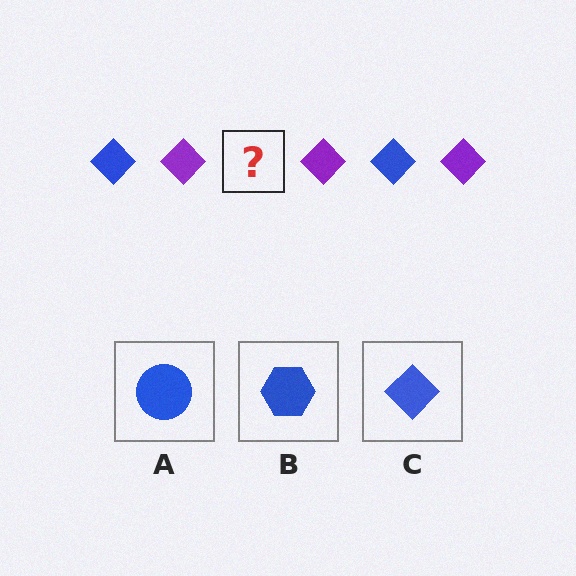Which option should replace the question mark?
Option C.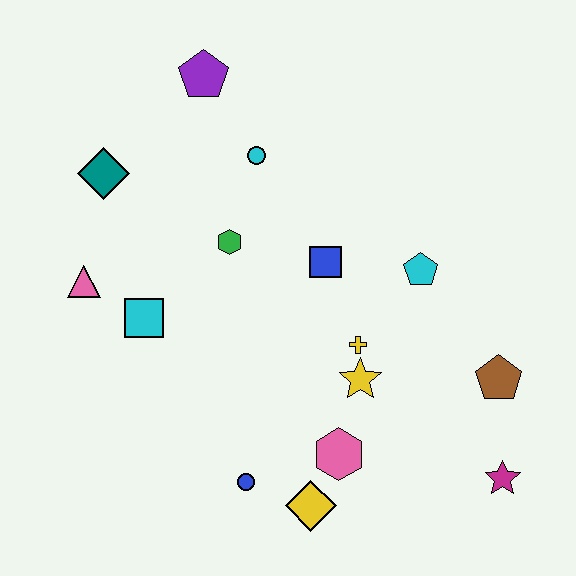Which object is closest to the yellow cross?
The yellow star is closest to the yellow cross.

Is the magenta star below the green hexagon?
Yes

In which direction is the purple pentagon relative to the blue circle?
The purple pentagon is above the blue circle.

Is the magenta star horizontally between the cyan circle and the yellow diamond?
No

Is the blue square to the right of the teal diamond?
Yes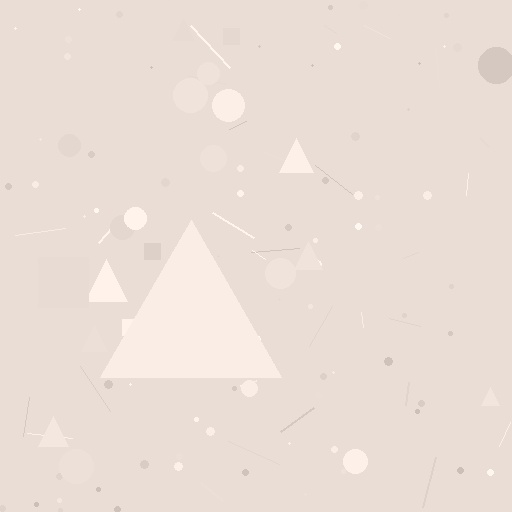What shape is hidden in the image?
A triangle is hidden in the image.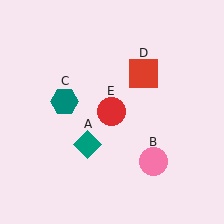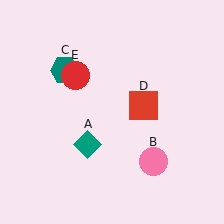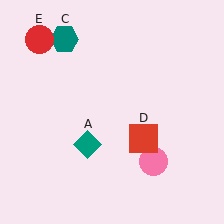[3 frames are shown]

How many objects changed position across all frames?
3 objects changed position: teal hexagon (object C), red square (object D), red circle (object E).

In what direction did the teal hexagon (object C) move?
The teal hexagon (object C) moved up.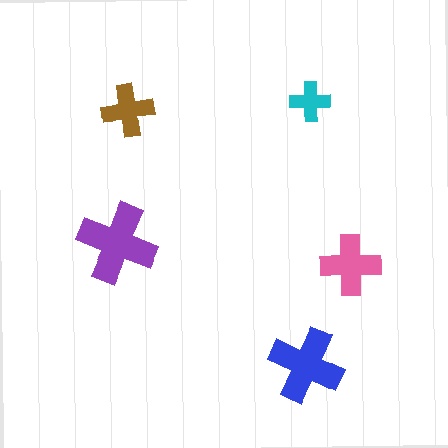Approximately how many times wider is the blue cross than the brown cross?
About 1.5 times wider.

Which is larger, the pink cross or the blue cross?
The blue one.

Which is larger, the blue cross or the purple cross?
The purple one.